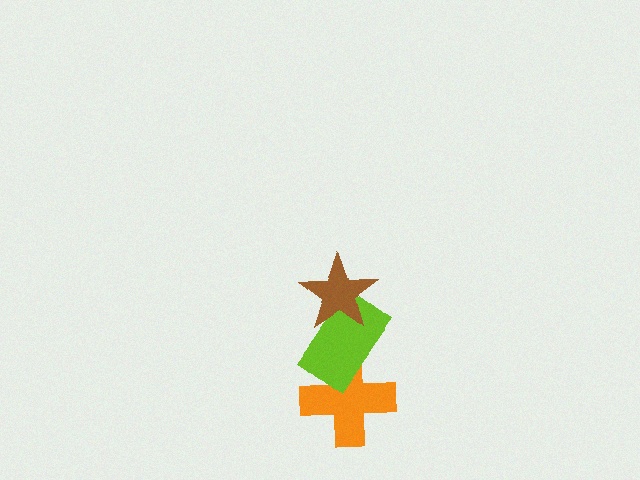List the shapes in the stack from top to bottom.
From top to bottom: the brown star, the lime rectangle, the orange cross.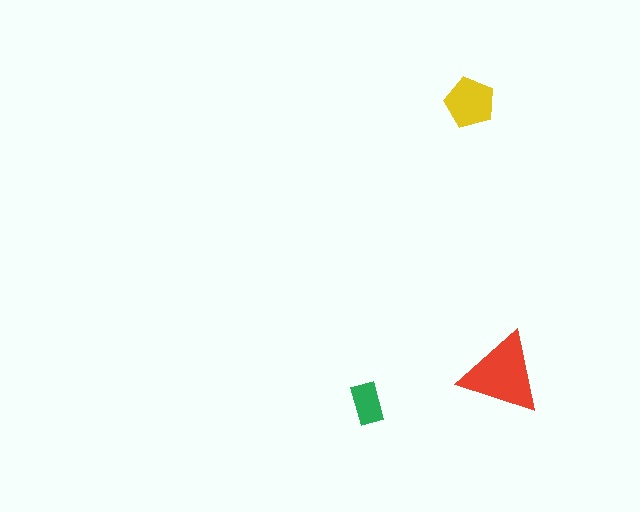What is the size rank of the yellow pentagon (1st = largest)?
2nd.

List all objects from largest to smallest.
The red triangle, the yellow pentagon, the green rectangle.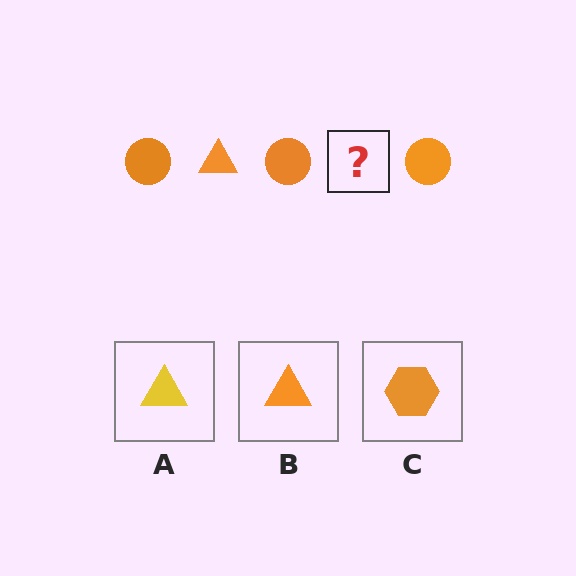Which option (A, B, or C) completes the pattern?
B.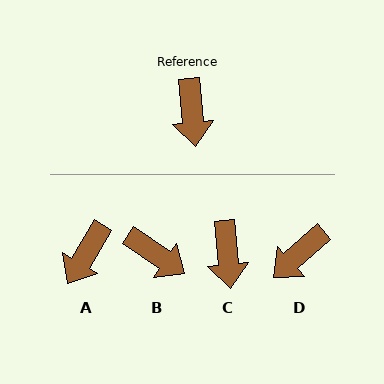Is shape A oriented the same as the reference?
No, it is off by about 36 degrees.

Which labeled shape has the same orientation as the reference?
C.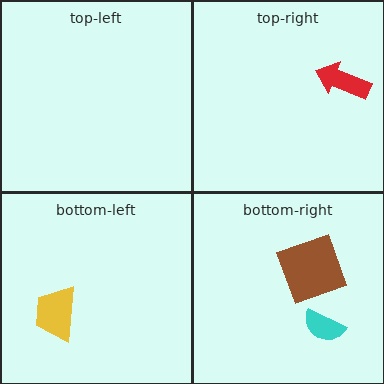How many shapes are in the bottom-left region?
1.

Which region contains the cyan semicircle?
The bottom-right region.